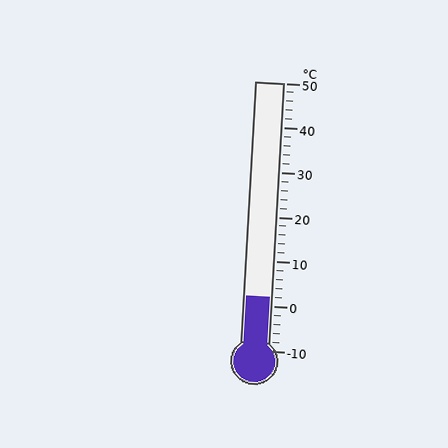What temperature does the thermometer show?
The thermometer shows approximately 2°C.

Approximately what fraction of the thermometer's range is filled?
The thermometer is filled to approximately 20% of its range.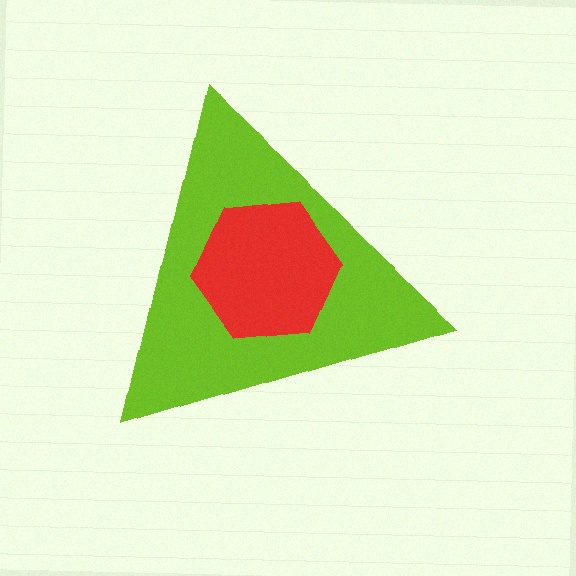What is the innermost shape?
The red hexagon.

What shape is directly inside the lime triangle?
The red hexagon.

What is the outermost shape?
The lime triangle.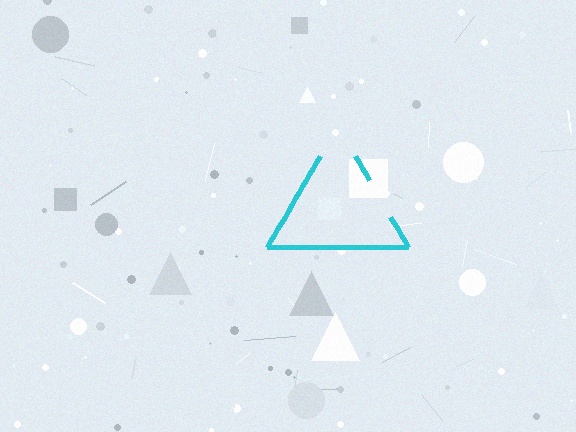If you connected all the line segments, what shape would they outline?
They would outline a triangle.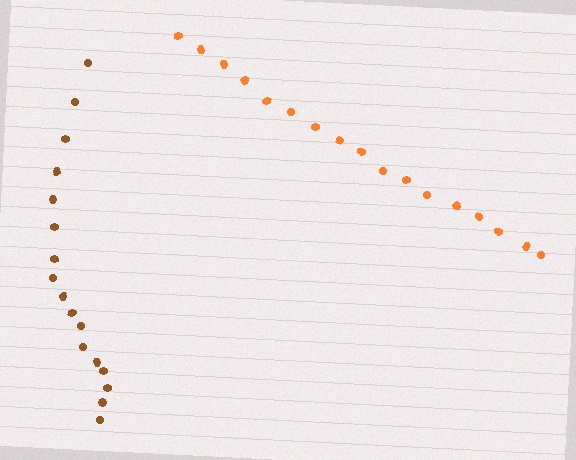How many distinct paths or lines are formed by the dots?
There are 2 distinct paths.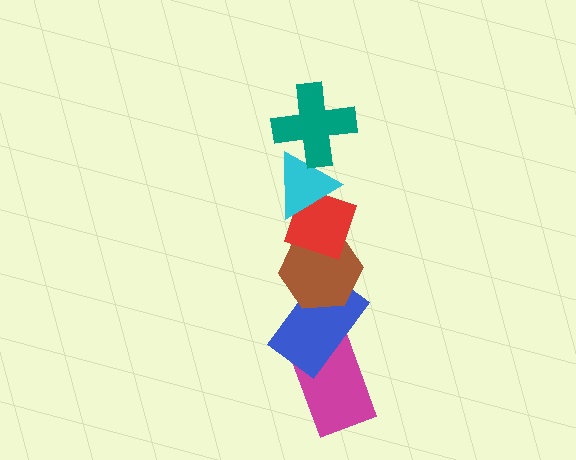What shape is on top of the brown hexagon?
The red diamond is on top of the brown hexagon.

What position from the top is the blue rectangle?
The blue rectangle is 5th from the top.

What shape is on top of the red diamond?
The cyan triangle is on top of the red diamond.